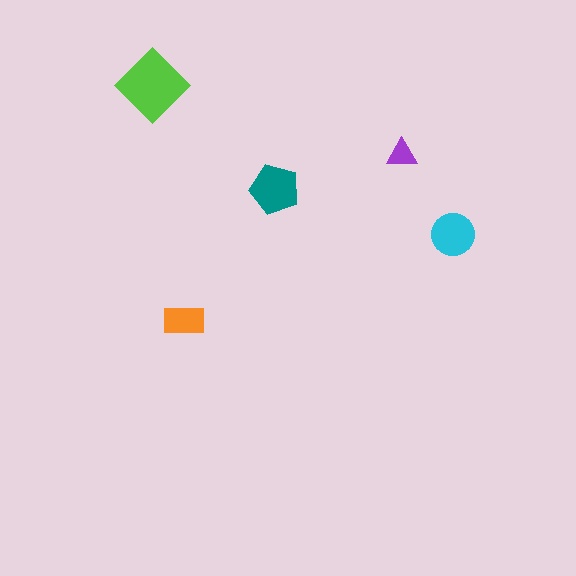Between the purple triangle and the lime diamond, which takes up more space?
The lime diamond.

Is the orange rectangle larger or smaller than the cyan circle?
Smaller.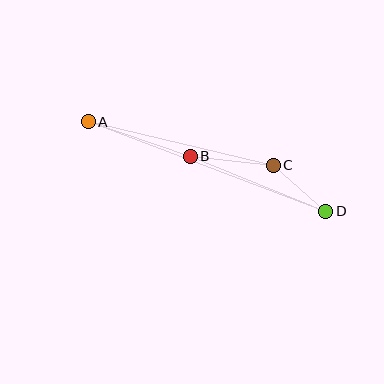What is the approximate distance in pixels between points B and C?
The distance between B and C is approximately 84 pixels.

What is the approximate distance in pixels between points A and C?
The distance between A and C is approximately 190 pixels.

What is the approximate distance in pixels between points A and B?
The distance between A and B is approximately 108 pixels.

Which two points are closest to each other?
Points C and D are closest to each other.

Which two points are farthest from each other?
Points A and D are farthest from each other.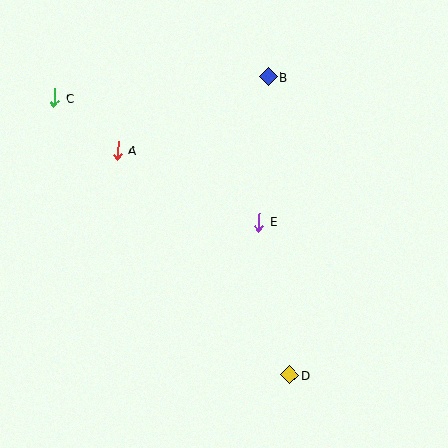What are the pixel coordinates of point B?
Point B is at (268, 76).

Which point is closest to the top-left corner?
Point C is closest to the top-left corner.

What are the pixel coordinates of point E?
Point E is at (259, 222).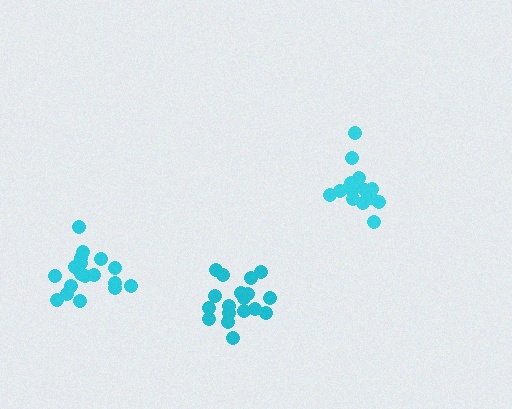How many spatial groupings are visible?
There are 3 spatial groupings.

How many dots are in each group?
Group 1: 19 dots, Group 2: 18 dots, Group 3: 15 dots (52 total).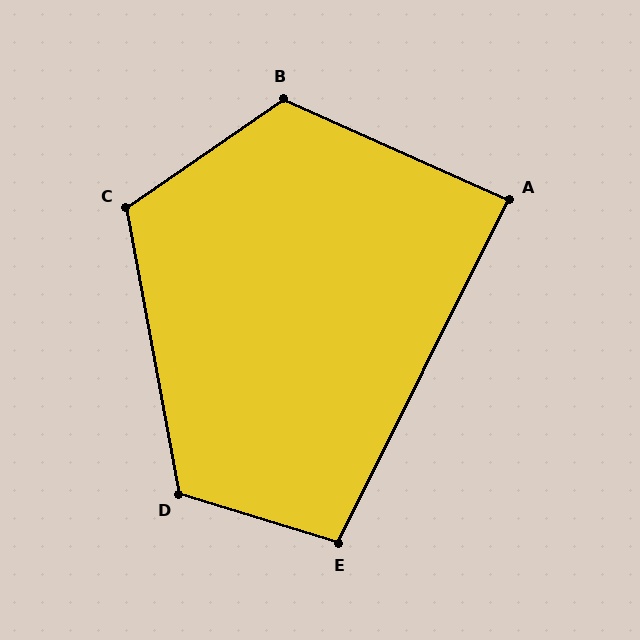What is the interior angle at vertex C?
Approximately 114 degrees (obtuse).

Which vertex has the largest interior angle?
B, at approximately 121 degrees.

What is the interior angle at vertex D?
Approximately 118 degrees (obtuse).